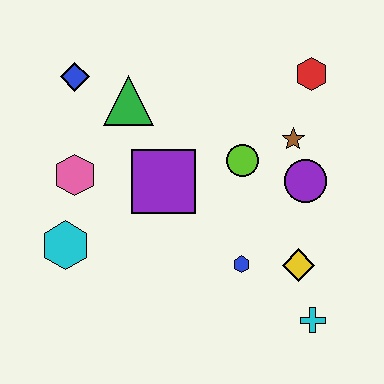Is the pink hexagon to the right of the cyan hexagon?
Yes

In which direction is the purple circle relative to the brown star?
The purple circle is below the brown star.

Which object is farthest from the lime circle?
The cyan hexagon is farthest from the lime circle.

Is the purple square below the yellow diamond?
No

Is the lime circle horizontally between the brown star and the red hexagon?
No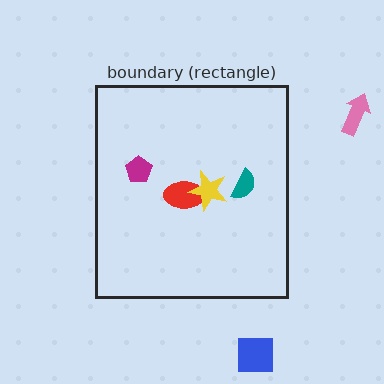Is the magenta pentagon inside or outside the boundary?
Inside.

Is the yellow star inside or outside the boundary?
Inside.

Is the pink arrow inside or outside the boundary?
Outside.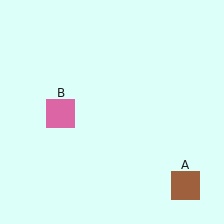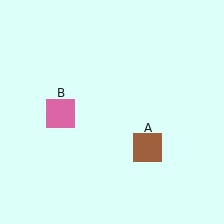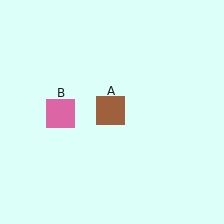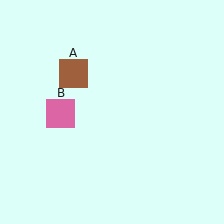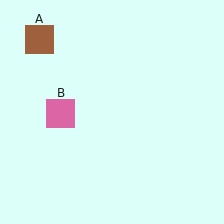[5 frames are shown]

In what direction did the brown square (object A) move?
The brown square (object A) moved up and to the left.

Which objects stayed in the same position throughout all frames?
Pink square (object B) remained stationary.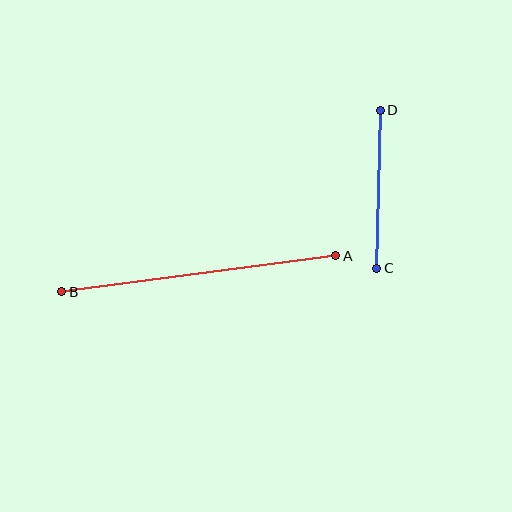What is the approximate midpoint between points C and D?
The midpoint is at approximately (378, 189) pixels.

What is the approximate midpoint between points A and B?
The midpoint is at approximately (199, 274) pixels.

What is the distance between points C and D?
The distance is approximately 158 pixels.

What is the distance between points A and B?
The distance is approximately 276 pixels.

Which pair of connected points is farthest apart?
Points A and B are farthest apart.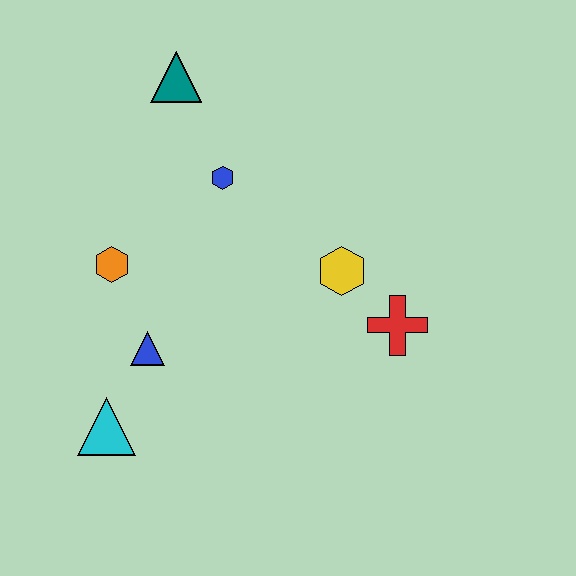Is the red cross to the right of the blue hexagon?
Yes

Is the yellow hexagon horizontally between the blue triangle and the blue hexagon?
No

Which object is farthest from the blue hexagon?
The cyan triangle is farthest from the blue hexagon.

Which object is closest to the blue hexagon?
The teal triangle is closest to the blue hexagon.